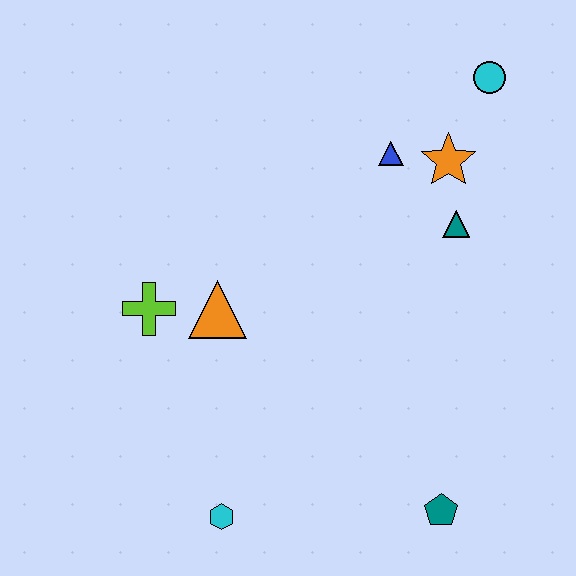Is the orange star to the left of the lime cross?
No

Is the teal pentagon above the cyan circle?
No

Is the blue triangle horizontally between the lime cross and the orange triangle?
No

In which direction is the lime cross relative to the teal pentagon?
The lime cross is to the left of the teal pentagon.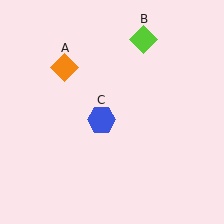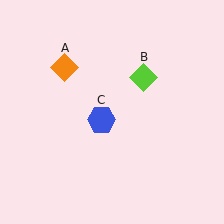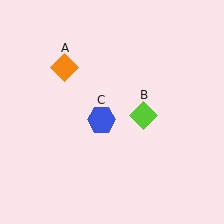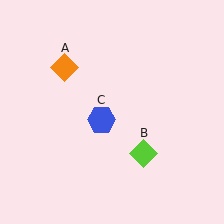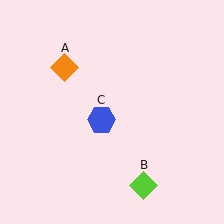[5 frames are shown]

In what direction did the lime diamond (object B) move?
The lime diamond (object B) moved down.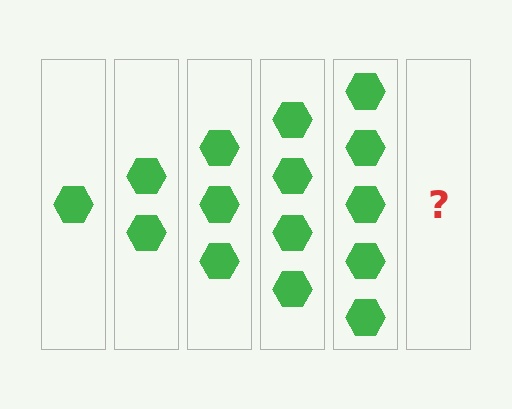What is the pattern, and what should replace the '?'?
The pattern is that each step adds one more hexagon. The '?' should be 6 hexagons.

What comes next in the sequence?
The next element should be 6 hexagons.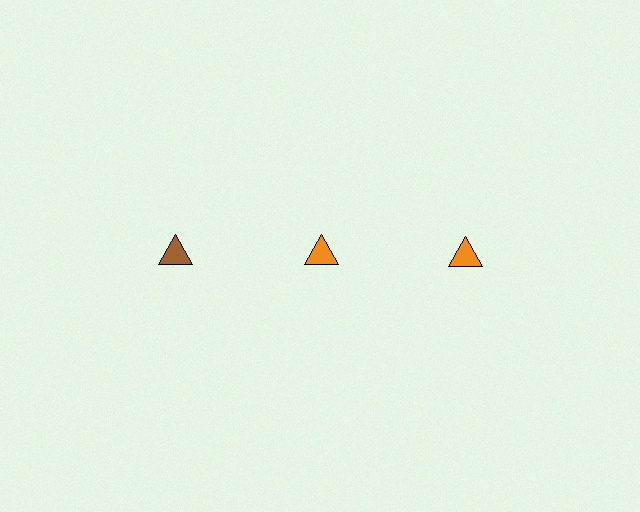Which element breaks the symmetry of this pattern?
The brown triangle in the top row, leftmost column breaks the symmetry. All other shapes are orange triangles.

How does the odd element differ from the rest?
It has a different color: brown instead of orange.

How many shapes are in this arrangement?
There are 3 shapes arranged in a grid pattern.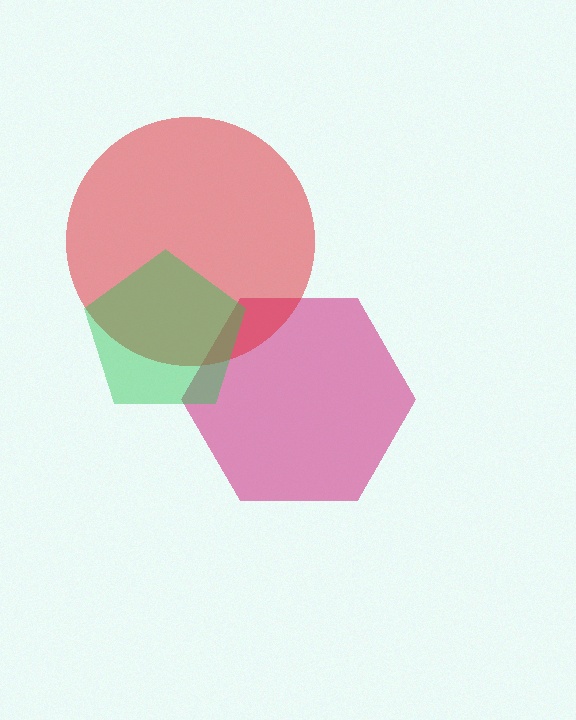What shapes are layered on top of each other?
The layered shapes are: a magenta hexagon, a red circle, a green pentagon.